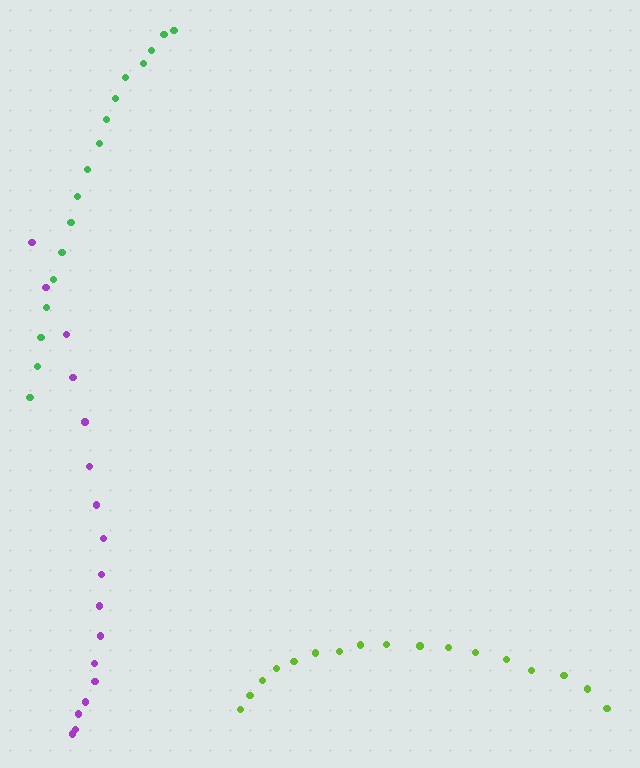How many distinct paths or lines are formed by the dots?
There are 3 distinct paths.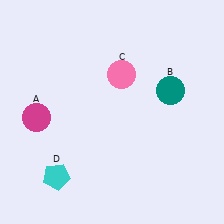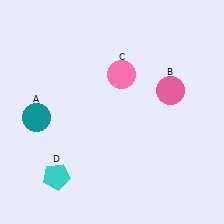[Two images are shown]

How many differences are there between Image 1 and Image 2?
There are 2 differences between the two images.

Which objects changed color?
A changed from magenta to teal. B changed from teal to pink.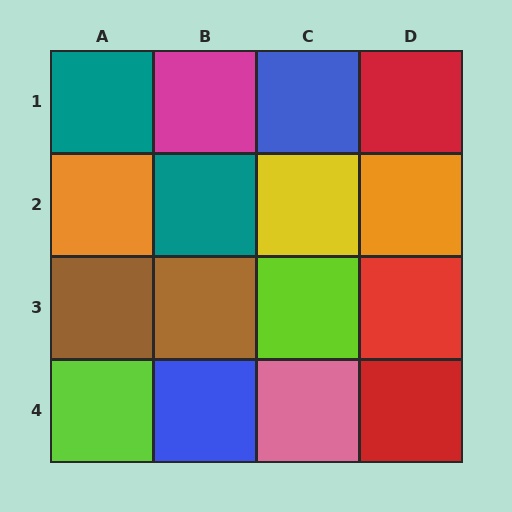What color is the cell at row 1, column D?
Red.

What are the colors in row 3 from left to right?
Brown, brown, lime, red.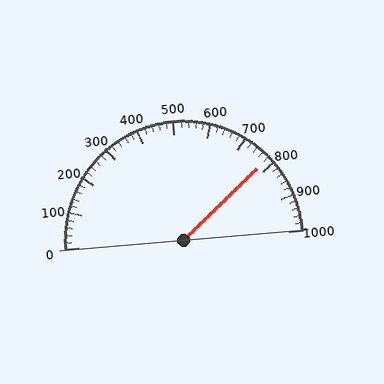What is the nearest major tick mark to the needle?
The nearest major tick mark is 800.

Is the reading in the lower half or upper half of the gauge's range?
The reading is in the upper half of the range (0 to 1000).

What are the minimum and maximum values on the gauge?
The gauge ranges from 0 to 1000.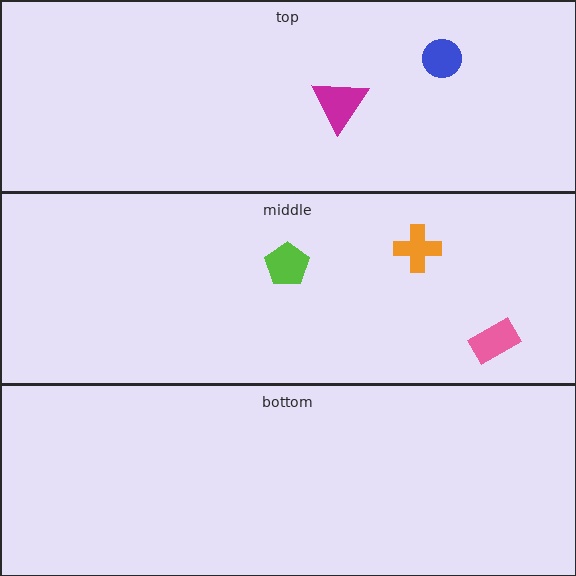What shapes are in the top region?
The magenta triangle, the blue circle.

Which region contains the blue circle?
The top region.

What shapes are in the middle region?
The lime pentagon, the orange cross, the pink rectangle.